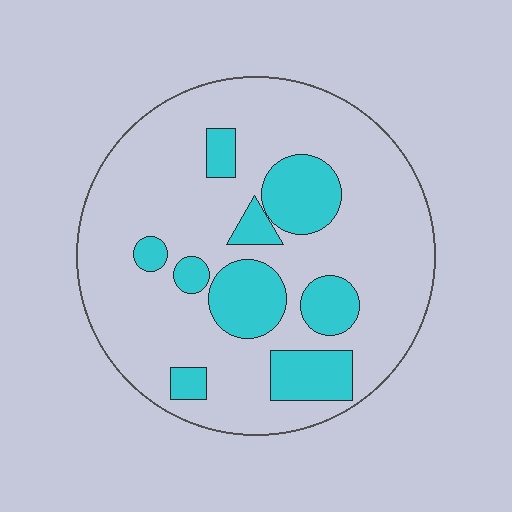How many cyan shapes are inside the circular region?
9.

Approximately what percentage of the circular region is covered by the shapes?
Approximately 25%.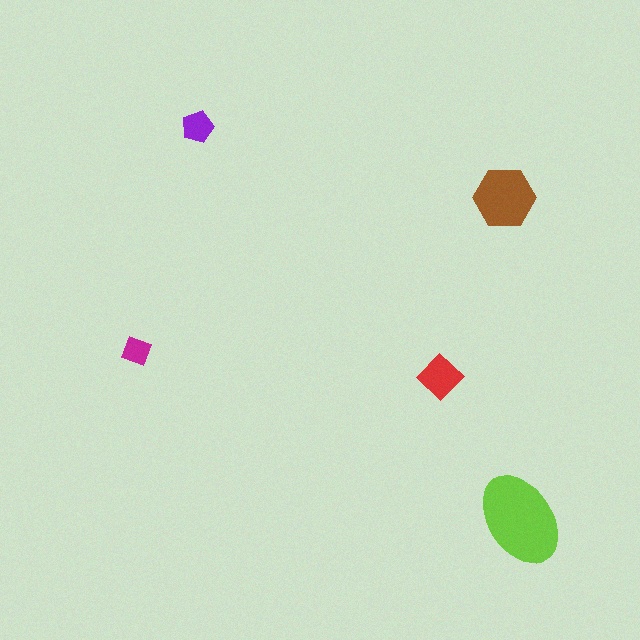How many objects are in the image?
There are 5 objects in the image.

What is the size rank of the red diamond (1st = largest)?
3rd.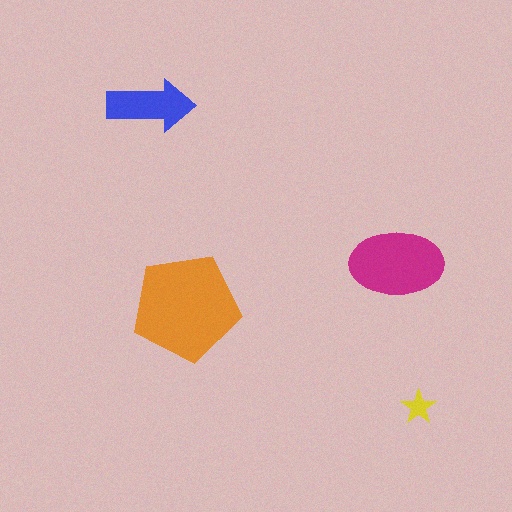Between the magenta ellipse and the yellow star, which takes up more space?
The magenta ellipse.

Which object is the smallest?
The yellow star.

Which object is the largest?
The orange pentagon.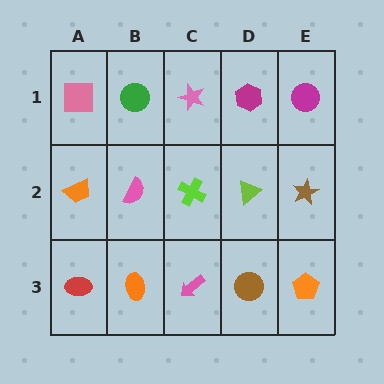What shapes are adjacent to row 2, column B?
A green circle (row 1, column B), an orange ellipse (row 3, column B), an orange trapezoid (row 2, column A), a lime cross (row 2, column C).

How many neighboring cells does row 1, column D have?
3.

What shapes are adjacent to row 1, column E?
A brown star (row 2, column E), a magenta hexagon (row 1, column D).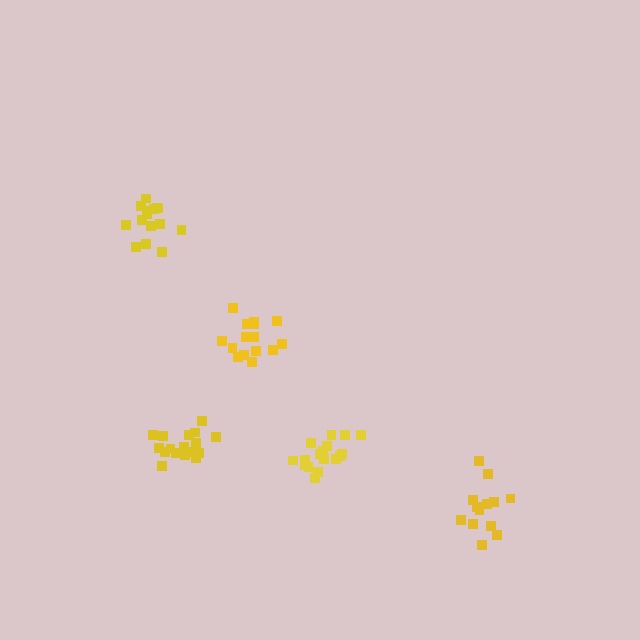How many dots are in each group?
Group 1: 15 dots, Group 2: 15 dots, Group 3: 19 dots, Group 4: 17 dots, Group 5: 13 dots (79 total).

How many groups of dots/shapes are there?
There are 5 groups.